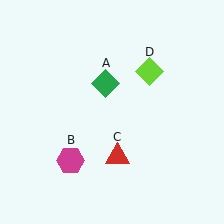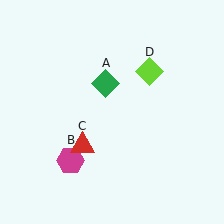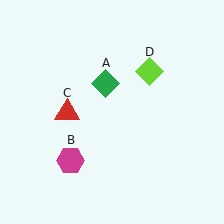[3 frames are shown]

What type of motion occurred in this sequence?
The red triangle (object C) rotated clockwise around the center of the scene.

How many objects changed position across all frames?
1 object changed position: red triangle (object C).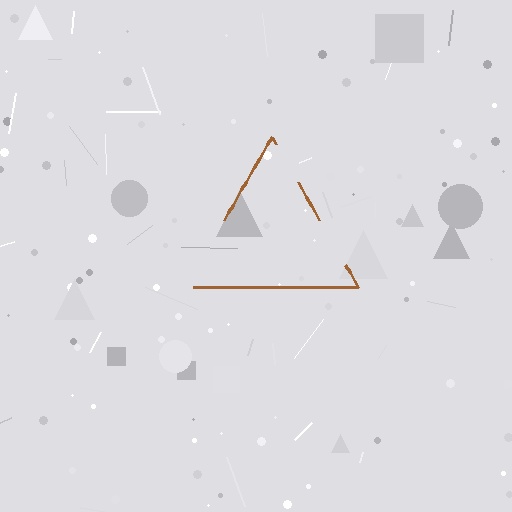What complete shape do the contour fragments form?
The contour fragments form a triangle.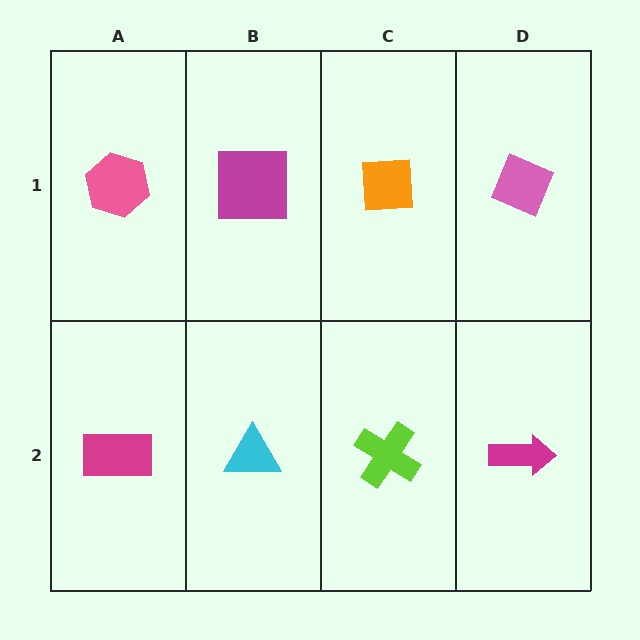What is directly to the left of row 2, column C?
A cyan triangle.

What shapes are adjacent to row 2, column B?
A magenta square (row 1, column B), a magenta rectangle (row 2, column A), a lime cross (row 2, column C).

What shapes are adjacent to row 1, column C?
A lime cross (row 2, column C), a magenta square (row 1, column B), a pink diamond (row 1, column D).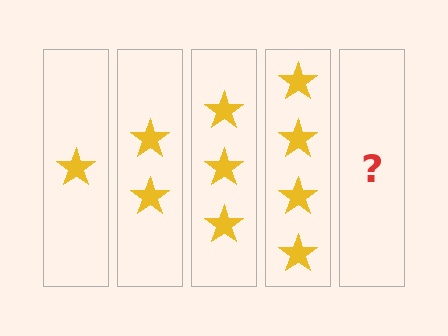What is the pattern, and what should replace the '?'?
The pattern is that each step adds one more star. The '?' should be 5 stars.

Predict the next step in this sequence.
The next step is 5 stars.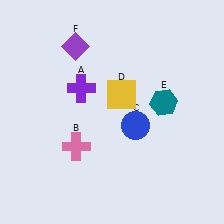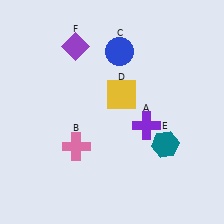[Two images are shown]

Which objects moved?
The objects that moved are: the purple cross (A), the blue circle (C), the teal hexagon (E).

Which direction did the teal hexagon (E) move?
The teal hexagon (E) moved down.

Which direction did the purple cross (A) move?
The purple cross (A) moved right.